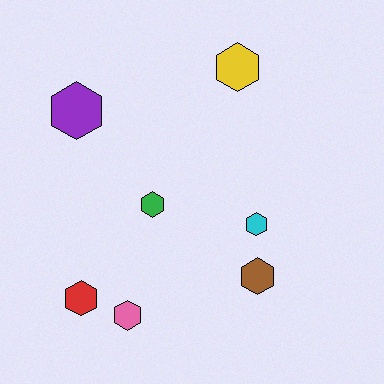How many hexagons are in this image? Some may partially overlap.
There are 7 hexagons.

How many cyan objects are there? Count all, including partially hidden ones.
There is 1 cyan object.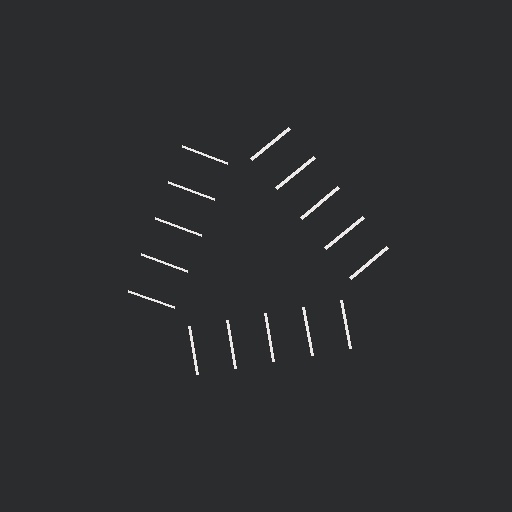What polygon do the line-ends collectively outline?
An illusory triangle — the line segments terminate on its edges but no continuous stroke is drawn.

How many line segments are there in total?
15 — 5 along each of the 3 edges.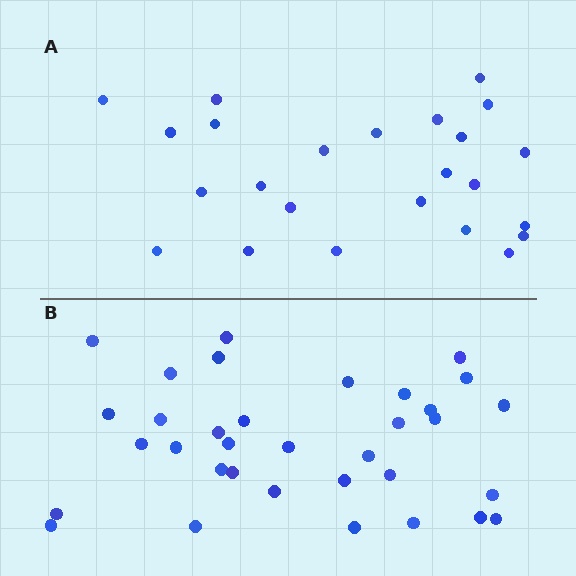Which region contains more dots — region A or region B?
Region B (the bottom region) has more dots.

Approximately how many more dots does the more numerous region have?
Region B has roughly 10 or so more dots than region A.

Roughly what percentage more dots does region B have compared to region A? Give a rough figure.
About 40% more.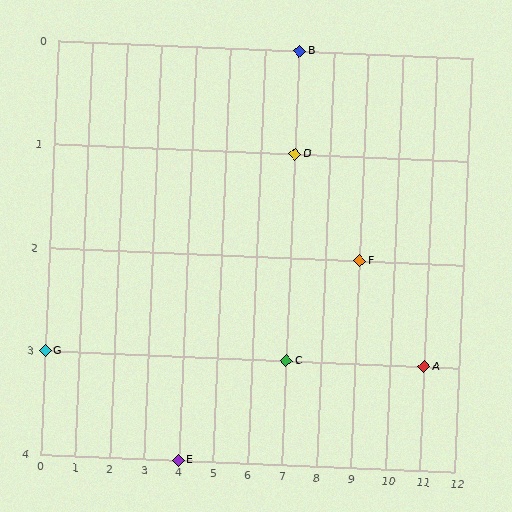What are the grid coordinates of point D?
Point D is at grid coordinates (7, 1).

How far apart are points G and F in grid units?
Points G and F are 9 columns and 1 row apart (about 9.1 grid units diagonally).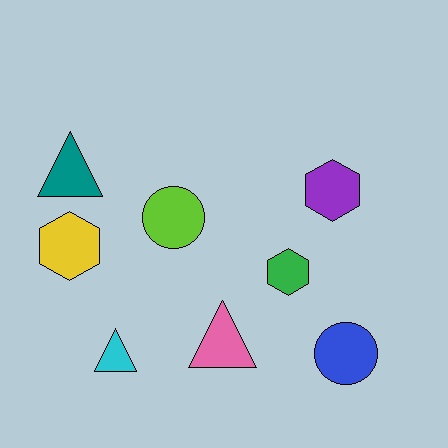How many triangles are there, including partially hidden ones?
There are 3 triangles.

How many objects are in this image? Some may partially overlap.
There are 8 objects.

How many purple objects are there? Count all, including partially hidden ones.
There is 1 purple object.